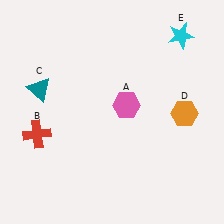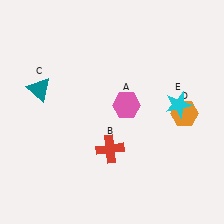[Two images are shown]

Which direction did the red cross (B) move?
The red cross (B) moved right.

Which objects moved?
The objects that moved are: the red cross (B), the cyan star (E).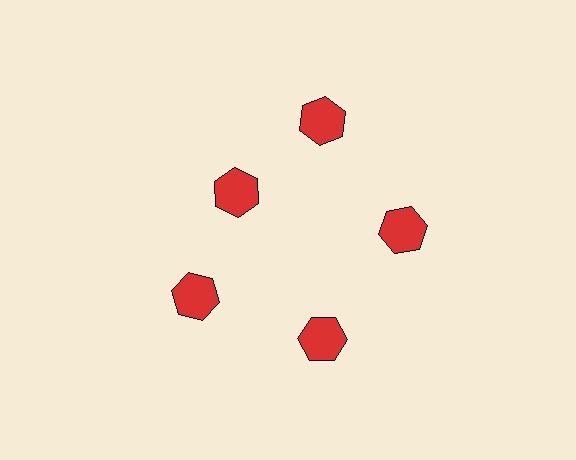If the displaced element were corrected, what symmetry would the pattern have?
It would have 5-fold rotational symmetry — the pattern would map onto itself every 72 degrees.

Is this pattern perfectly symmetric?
No. The 5 red hexagons are arranged in a ring, but one element near the 10 o'clock position is pulled inward toward the center, breaking the 5-fold rotational symmetry.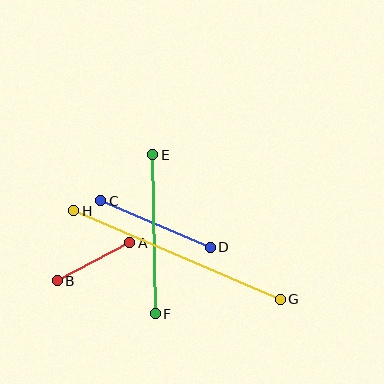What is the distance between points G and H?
The distance is approximately 225 pixels.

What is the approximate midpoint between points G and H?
The midpoint is at approximately (177, 255) pixels.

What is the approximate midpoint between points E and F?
The midpoint is at approximately (154, 234) pixels.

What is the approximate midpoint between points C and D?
The midpoint is at approximately (155, 224) pixels.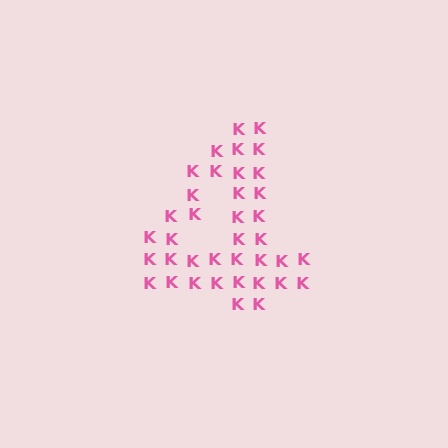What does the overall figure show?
The overall figure shows the digit 4.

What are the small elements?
The small elements are letter K's.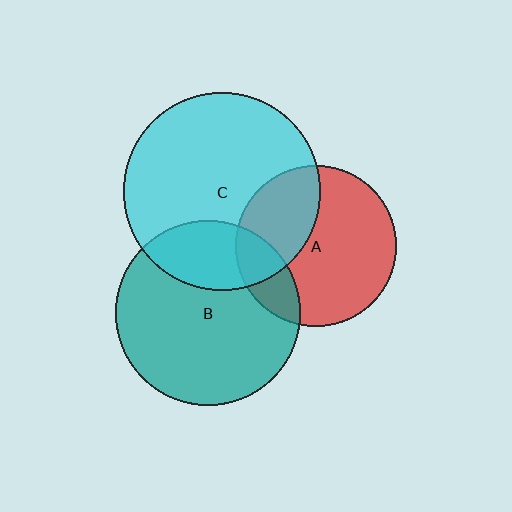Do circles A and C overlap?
Yes.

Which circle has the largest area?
Circle C (cyan).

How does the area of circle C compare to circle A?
Approximately 1.5 times.